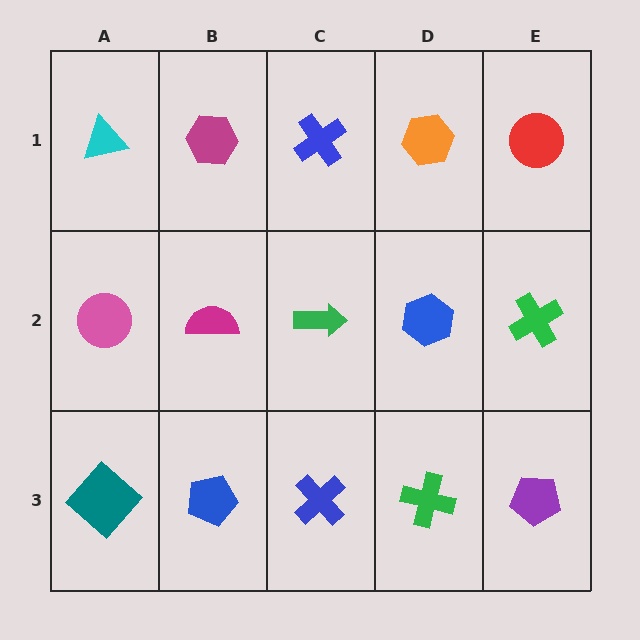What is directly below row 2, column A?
A teal diamond.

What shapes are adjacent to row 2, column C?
A blue cross (row 1, column C), a blue cross (row 3, column C), a magenta semicircle (row 2, column B), a blue hexagon (row 2, column D).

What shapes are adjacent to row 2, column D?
An orange hexagon (row 1, column D), a green cross (row 3, column D), a green arrow (row 2, column C), a green cross (row 2, column E).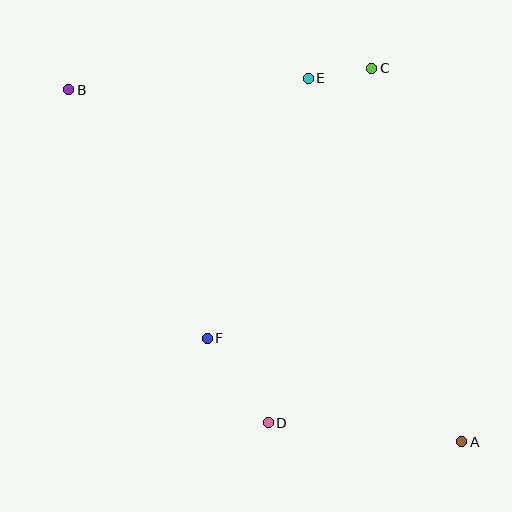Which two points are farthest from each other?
Points A and B are farthest from each other.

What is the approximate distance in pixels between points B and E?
The distance between B and E is approximately 240 pixels.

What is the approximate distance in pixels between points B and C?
The distance between B and C is approximately 304 pixels.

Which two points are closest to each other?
Points C and E are closest to each other.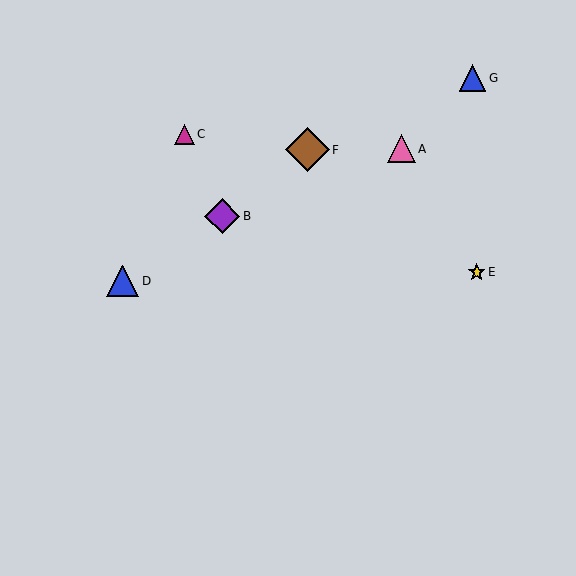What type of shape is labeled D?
Shape D is a blue triangle.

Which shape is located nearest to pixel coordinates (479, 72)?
The blue triangle (labeled G) at (472, 78) is nearest to that location.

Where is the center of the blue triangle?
The center of the blue triangle is at (472, 78).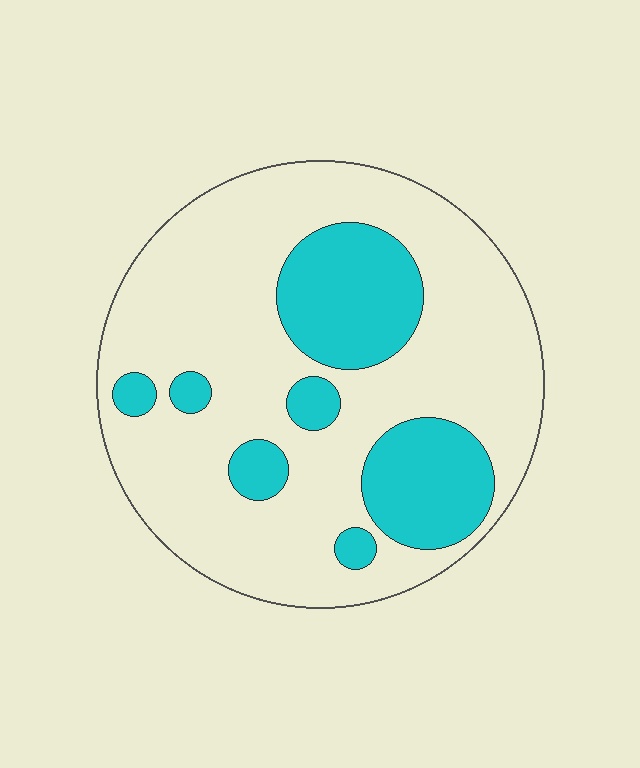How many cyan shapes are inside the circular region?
7.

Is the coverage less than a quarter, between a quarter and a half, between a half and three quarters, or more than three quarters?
Between a quarter and a half.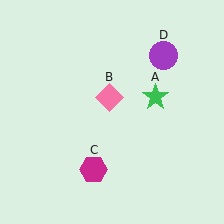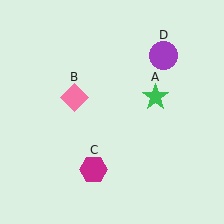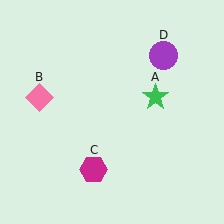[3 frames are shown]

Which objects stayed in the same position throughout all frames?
Green star (object A) and magenta hexagon (object C) and purple circle (object D) remained stationary.